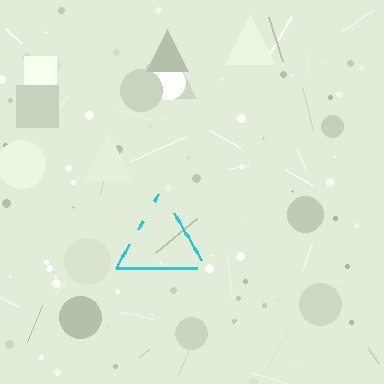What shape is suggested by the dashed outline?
The dashed outline suggests a triangle.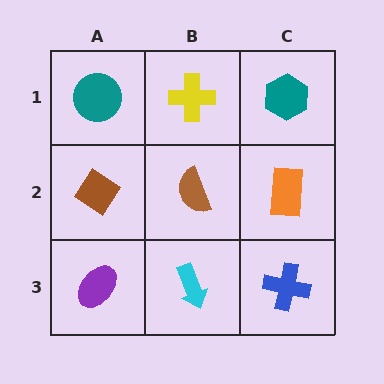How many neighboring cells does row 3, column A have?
2.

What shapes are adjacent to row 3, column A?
A brown diamond (row 2, column A), a cyan arrow (row 3, column B).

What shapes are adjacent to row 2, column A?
A teal circle (row 1, column A), a purple ellipse (row 3, column A), a brown semicircle (row 2, column B).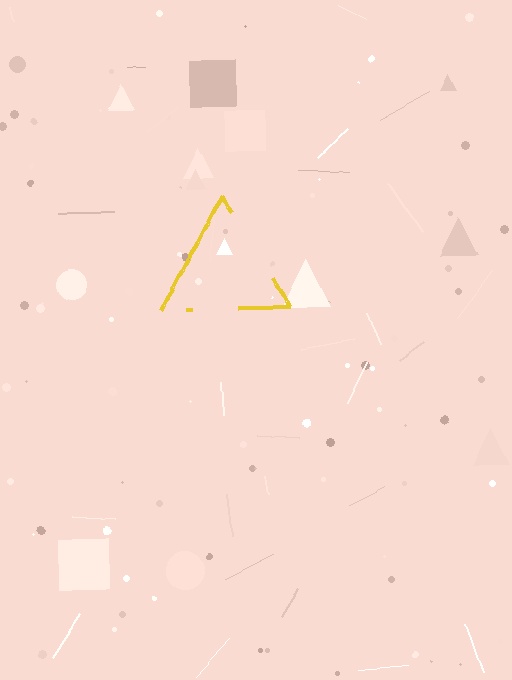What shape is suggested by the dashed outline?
The dashed outline suggests a triangle.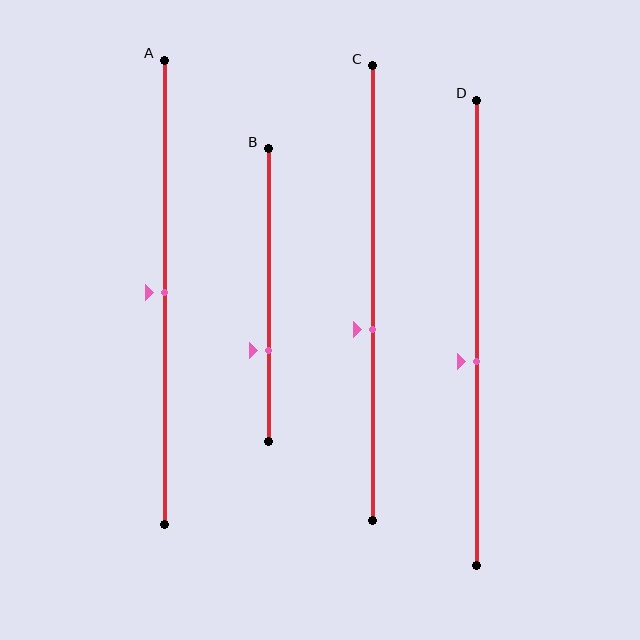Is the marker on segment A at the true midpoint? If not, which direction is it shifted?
Yes, the marker on segment A is at the true midpoint.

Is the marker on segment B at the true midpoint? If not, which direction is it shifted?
No, the marker on segment B is shifted downward by about 19% of the segment length.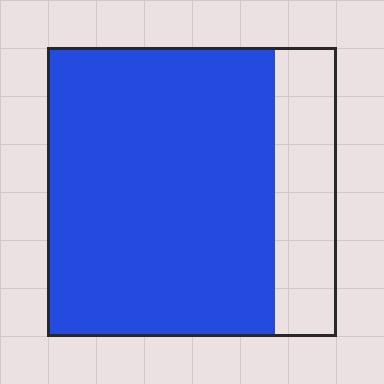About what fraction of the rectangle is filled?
About four fifths (4/5).